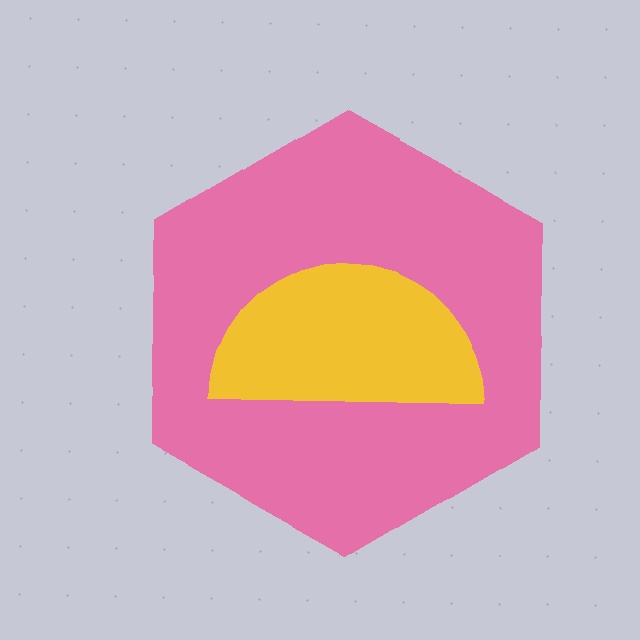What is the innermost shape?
The yellow semicircle.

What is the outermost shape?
The pink hexagon.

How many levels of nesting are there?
2.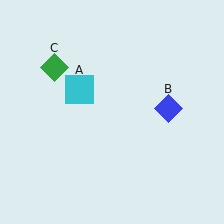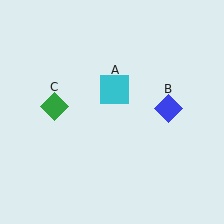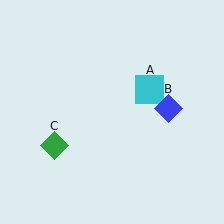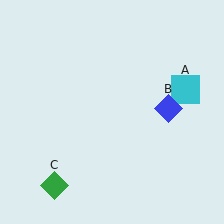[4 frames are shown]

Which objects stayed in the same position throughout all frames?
Blue diamond (object B) remained stationary.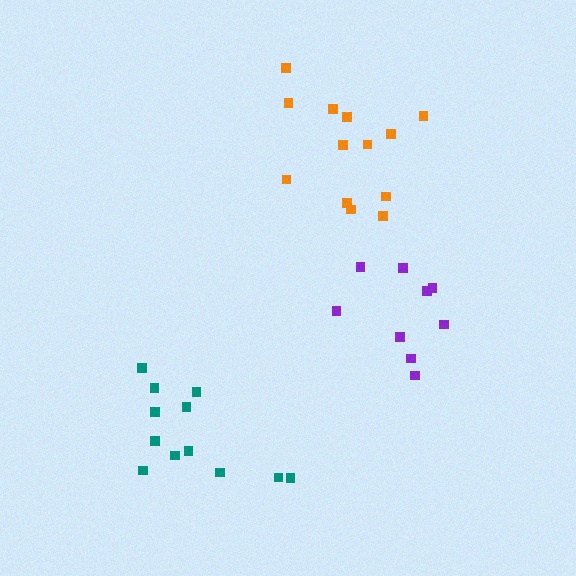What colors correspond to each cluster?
The clusters are colored: purple, orange, teal.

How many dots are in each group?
Group 1: 9 dots, Group 2: 13 dots, Group 3: 12 dots (34 total).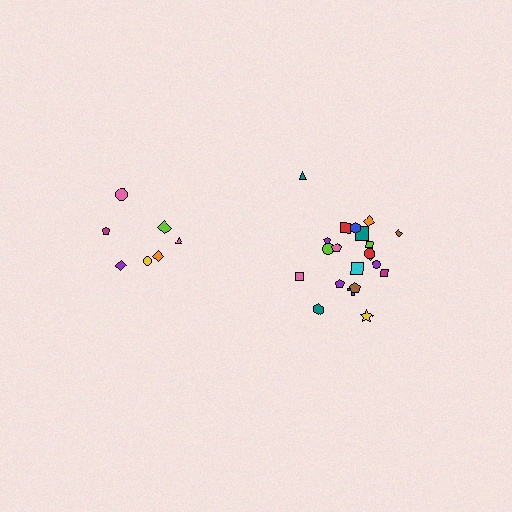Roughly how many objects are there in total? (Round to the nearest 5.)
Roughly 30 objects in total.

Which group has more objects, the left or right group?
The right group.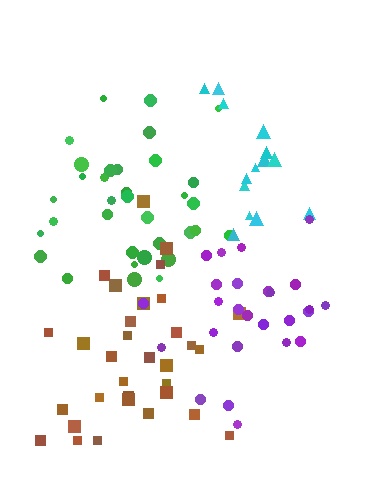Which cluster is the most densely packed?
Purple.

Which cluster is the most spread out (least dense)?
Green.